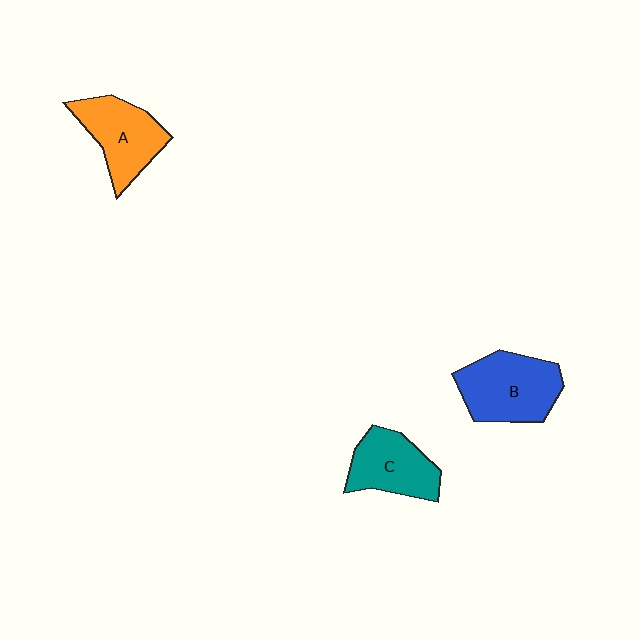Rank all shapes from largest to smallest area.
From largest to smallest: B (blue), A (orange), C (teal).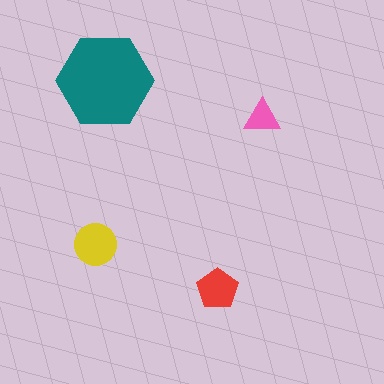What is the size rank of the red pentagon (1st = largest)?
3rd.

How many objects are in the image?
There are 4 objects in the image.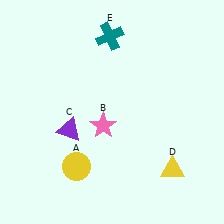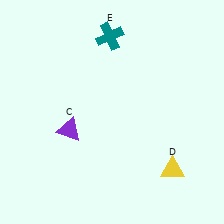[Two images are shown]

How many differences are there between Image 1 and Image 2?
There are 2 differences between the two images.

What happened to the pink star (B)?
The pink star (B) was removed in Image 2. It was in the bottom-left area of Image 1.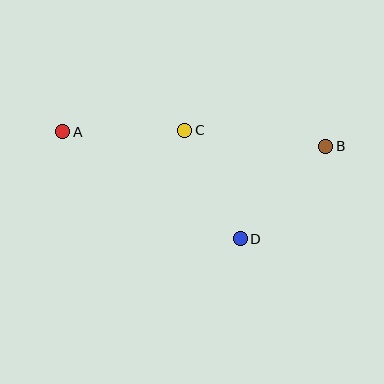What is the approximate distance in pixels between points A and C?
The distance between A and C is approximately 122 pixels.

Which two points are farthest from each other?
Points A and B are farthest from each other.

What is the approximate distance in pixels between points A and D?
The distance between A and D is approximately 207 pixels.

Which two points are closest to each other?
Points C and D are closest to each other.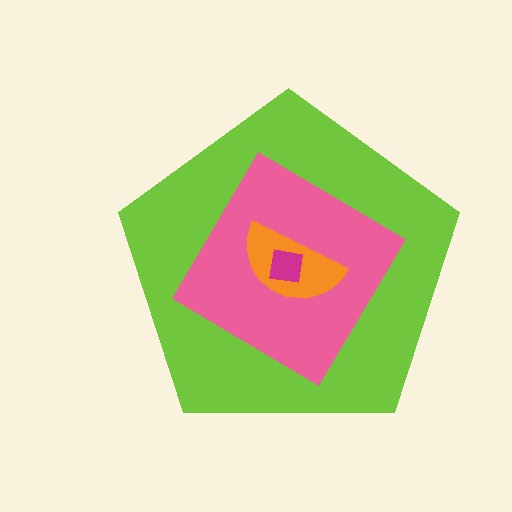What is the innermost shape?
The magenta square.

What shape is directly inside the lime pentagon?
The pink diamond.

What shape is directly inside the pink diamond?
The orange semicircle.